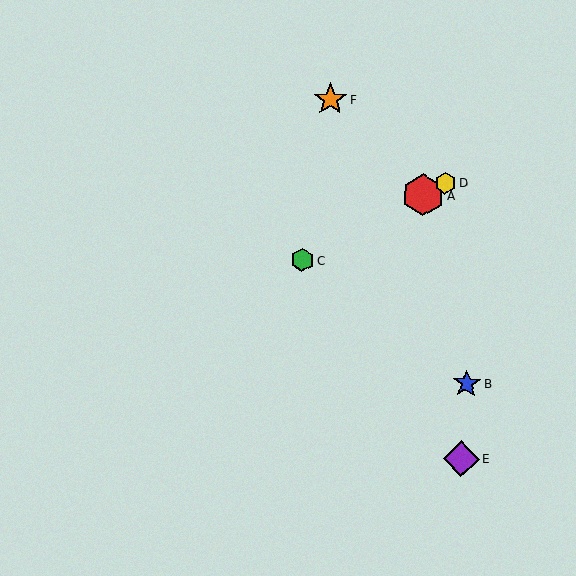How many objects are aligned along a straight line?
3 objects (A, C, D) are aligned along a straight line.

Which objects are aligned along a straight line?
Objects A, C, D are aligned along a straight line.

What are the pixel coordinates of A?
Object A is at (423, 195).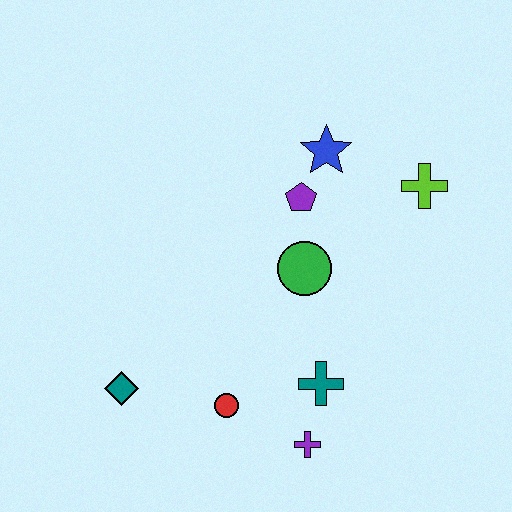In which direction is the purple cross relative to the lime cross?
The purple cross is below the lime cross.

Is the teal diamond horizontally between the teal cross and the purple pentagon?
No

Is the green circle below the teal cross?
No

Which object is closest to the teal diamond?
The red circle is closest to the teal diamond.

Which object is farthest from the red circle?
The lime cross is farthest from the red circle.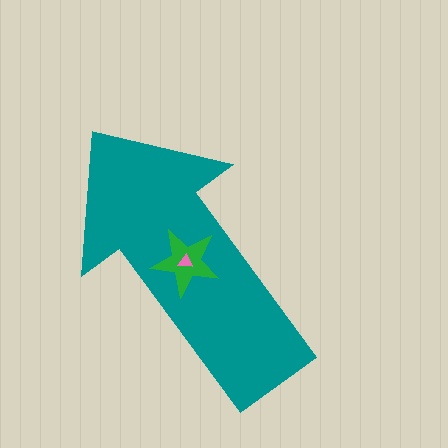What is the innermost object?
The pink triangle.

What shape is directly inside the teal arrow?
The green star.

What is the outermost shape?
The teal arrow.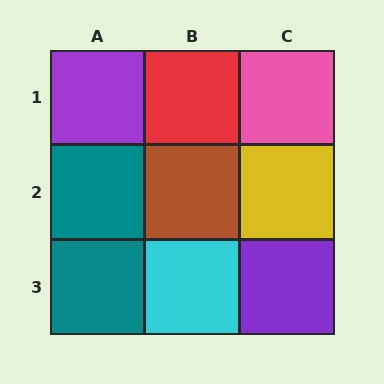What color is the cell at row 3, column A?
Teal.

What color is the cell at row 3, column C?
Purple.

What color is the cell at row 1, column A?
Purple.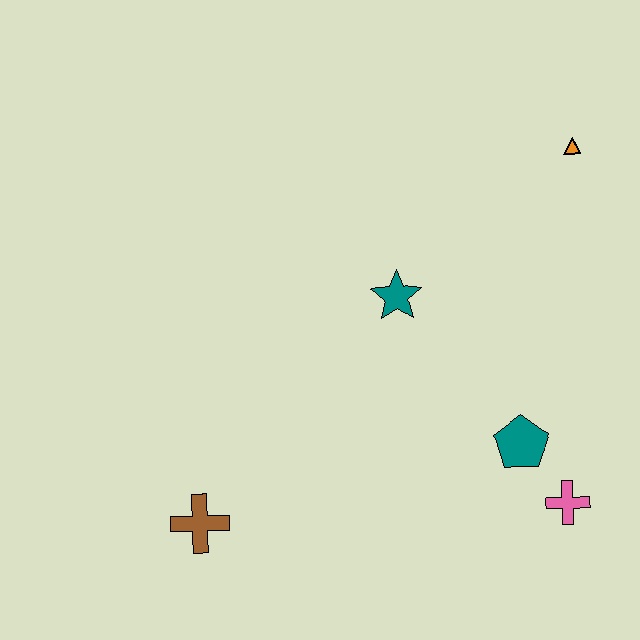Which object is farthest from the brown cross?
The orange triangle is farthest from the brown cross.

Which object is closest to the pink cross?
The teal pentagon is closest to the pink cross.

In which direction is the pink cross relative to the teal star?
The pink cross is below the teal star.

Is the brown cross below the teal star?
Yes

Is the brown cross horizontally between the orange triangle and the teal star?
No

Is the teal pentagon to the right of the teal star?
Yes